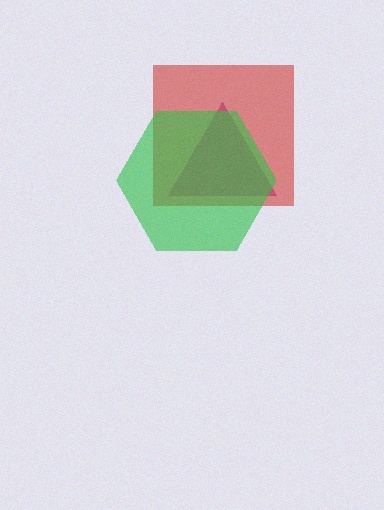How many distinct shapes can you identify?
There are 3 distinct shapes: a purple triangle, a red square, a green hexagon.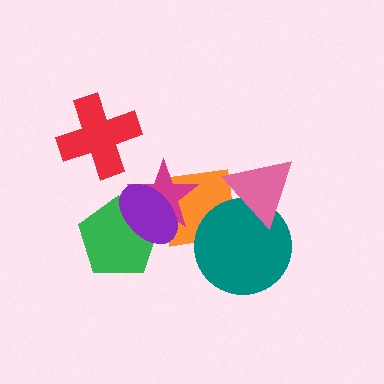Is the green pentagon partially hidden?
Yes, it is partially covered by another shape.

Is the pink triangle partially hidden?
No, no other shape covers it.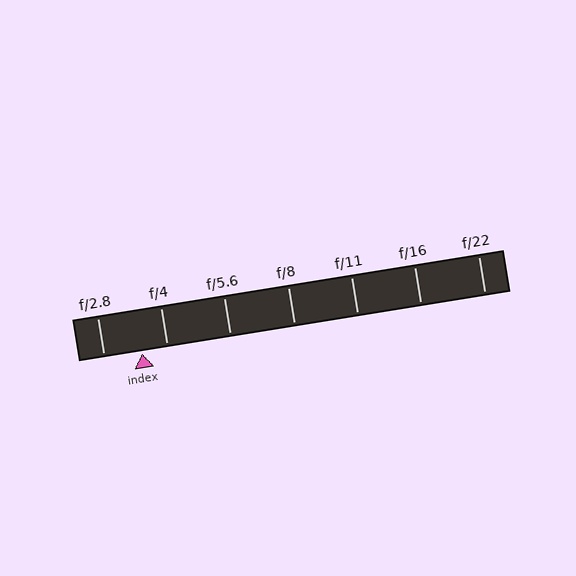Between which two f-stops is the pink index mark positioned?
The index mark is between f/2.8 and f/4.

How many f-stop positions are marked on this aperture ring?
There are 7 f-stop positions marked.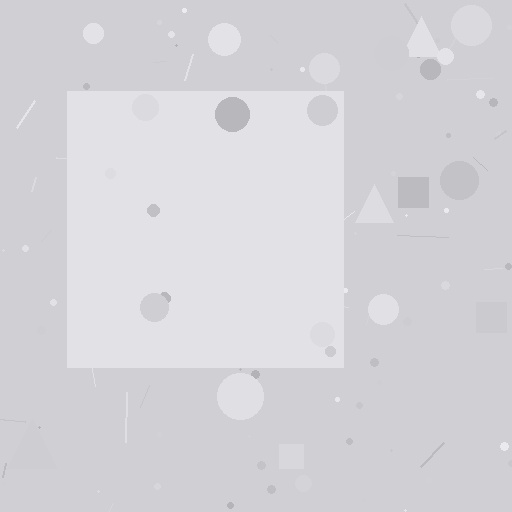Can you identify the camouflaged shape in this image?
The camouflaged shape is a square.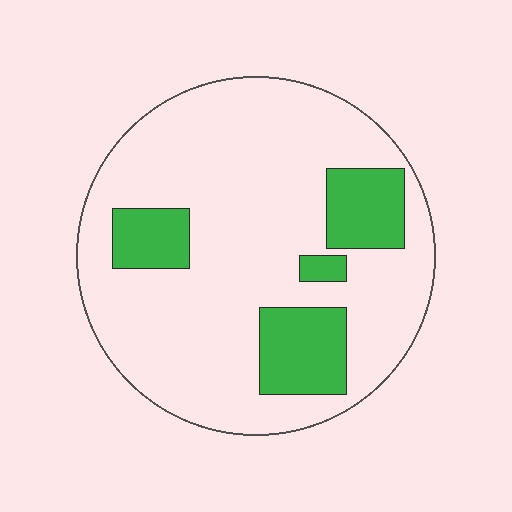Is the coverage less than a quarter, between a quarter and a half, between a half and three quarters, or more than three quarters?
Less than a quarter.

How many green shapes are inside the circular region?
4.